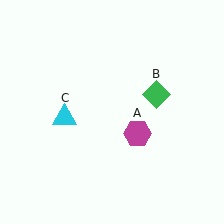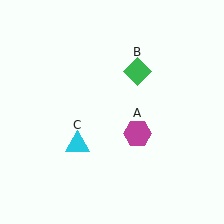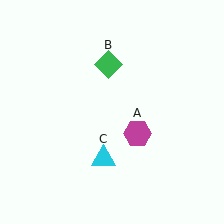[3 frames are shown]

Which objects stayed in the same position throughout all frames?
Magenta hexagon (object A) remained stationary.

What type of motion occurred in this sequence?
The green diamond (object B), cyan triangle (object C) rotated counterclockwise around the center of the scene.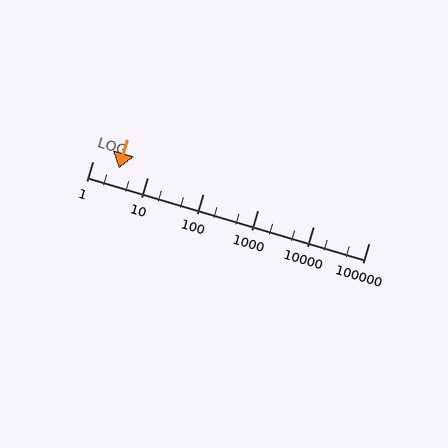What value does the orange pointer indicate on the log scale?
The pointer indicates approximately 3.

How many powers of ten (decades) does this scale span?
The scale spans 5 decades, from 1 to 100000.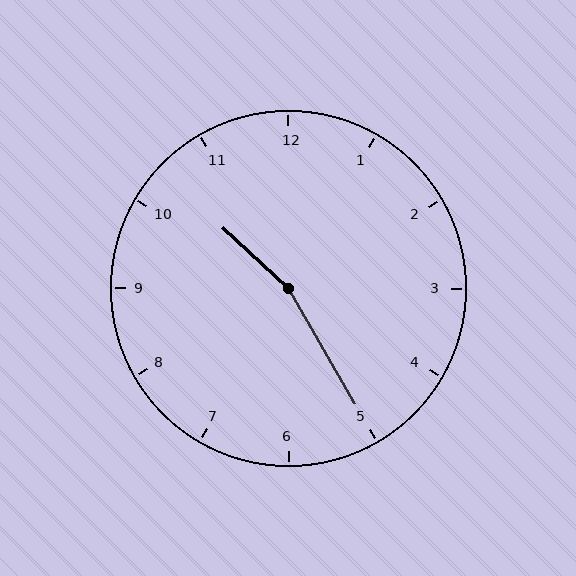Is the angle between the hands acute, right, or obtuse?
It is obtuse.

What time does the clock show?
10:25.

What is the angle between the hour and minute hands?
Approximately 162 degrees.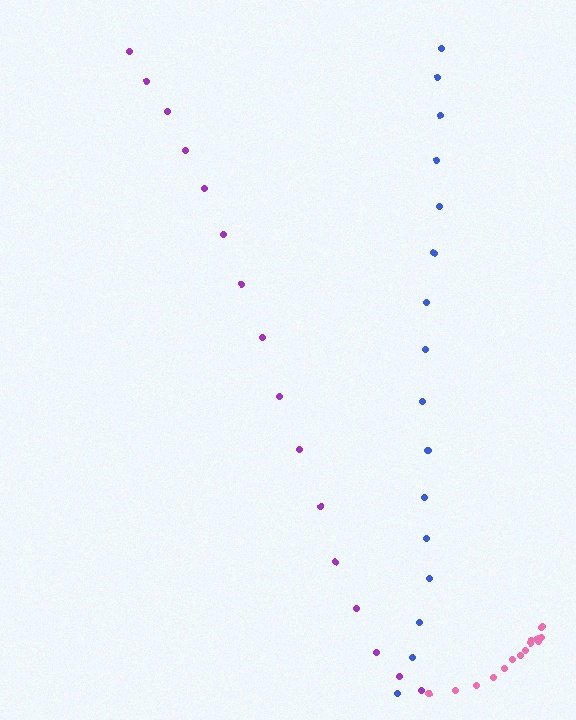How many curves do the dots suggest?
There are 3 distinct paths.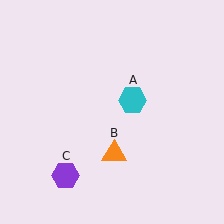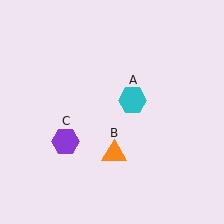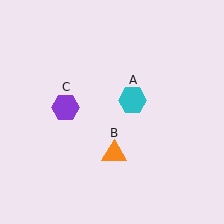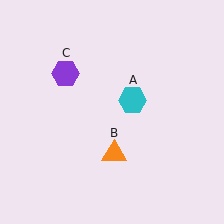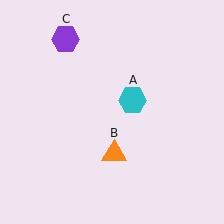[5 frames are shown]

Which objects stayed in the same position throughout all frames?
Cyan hexagon (object A) and orange triangle (object B) remained stationary.